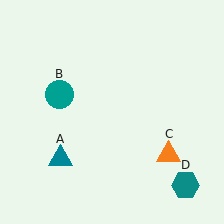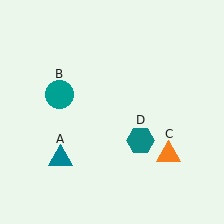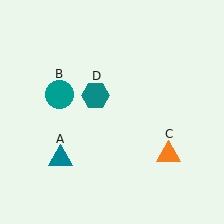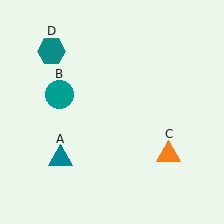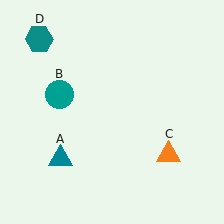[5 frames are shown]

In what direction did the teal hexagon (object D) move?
The teal hexagon (object D) moved up and to the left.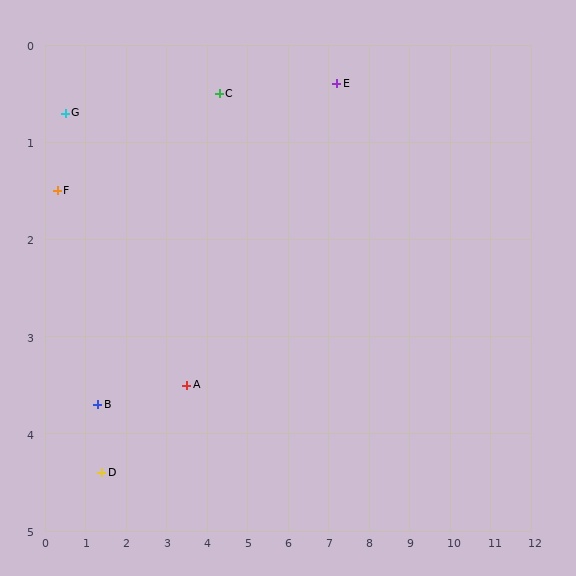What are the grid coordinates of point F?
Point F is at approximately (0.3, 1.5).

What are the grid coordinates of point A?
Point A is at approximately (3.5, 3.5).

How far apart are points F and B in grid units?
Points F and B are about 2.4 grid units apart.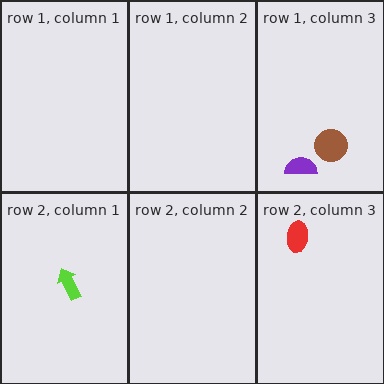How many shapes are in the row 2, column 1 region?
1.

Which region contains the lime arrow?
The row 2, column 1 region.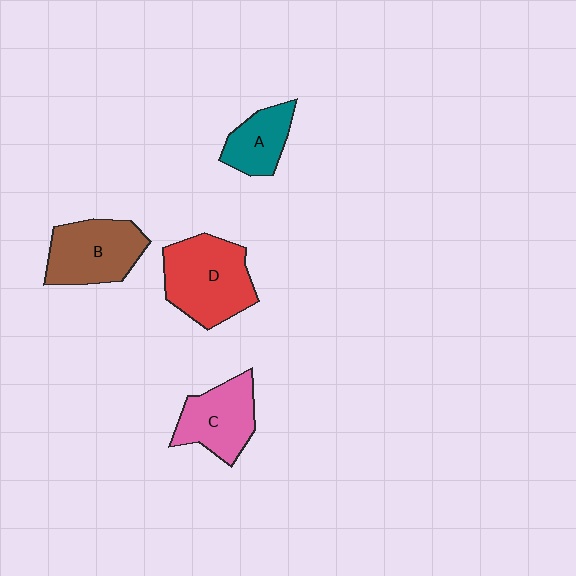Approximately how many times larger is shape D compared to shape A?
Approximately 1.8 times.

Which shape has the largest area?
Shape D (red).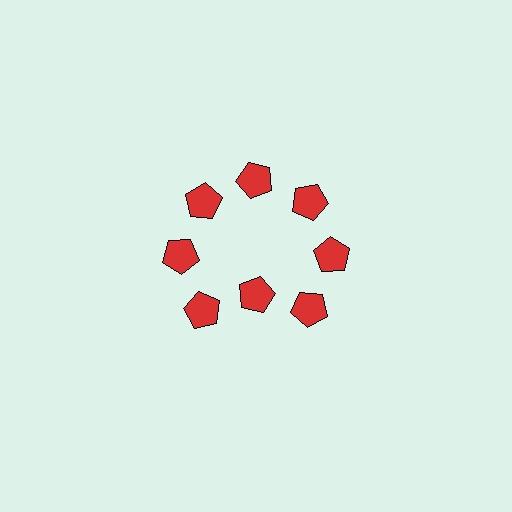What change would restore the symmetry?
The symmetry would be restored by moving it outward, back onto the ring so that all 8 pentagons sit at equal angles and equal distance from the center.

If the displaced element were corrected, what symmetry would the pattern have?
It would have 8-fold rotational symmetry — the pattern would map onto itself every 45 degrees.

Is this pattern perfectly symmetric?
No. The 8 red pentagons are arranged in a ring, but one element near the 6 o'clock position is pulled inward toward the center, breaking the 8-fold rotational symmetry.